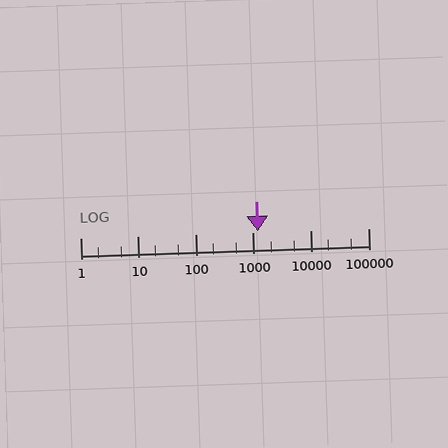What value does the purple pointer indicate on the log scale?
The pointer indicates approximately 1200.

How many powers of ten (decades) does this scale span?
The scale spans 5 decades, from 1 to 100000.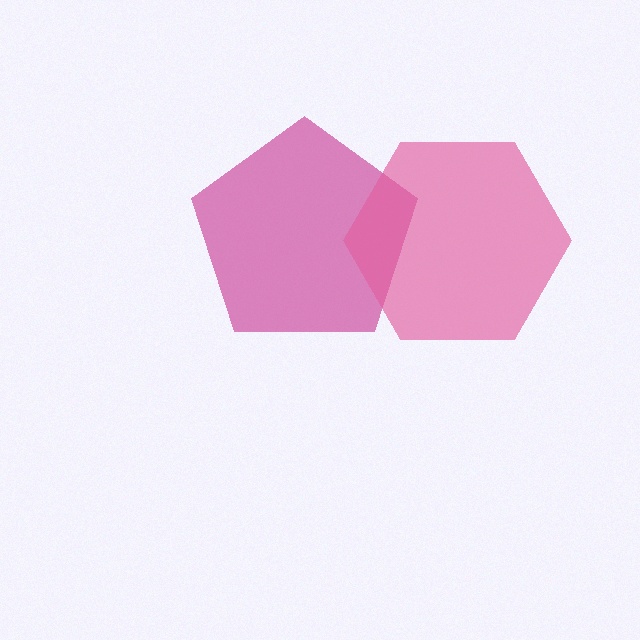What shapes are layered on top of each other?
The layered shapes are: a magenta pentagon, a pink hexagon.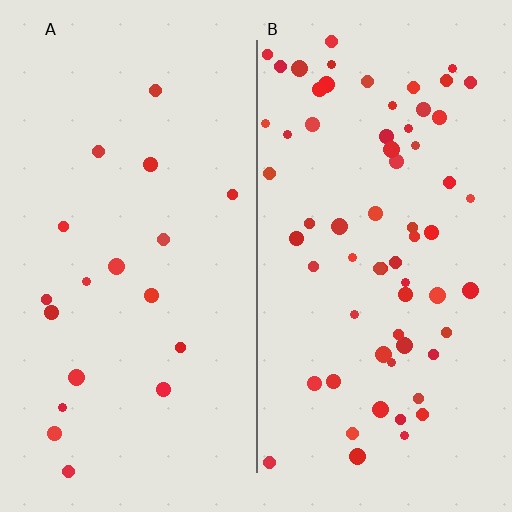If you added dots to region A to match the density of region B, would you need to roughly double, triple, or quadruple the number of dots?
Approximately quadruple.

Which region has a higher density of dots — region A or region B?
B (the right).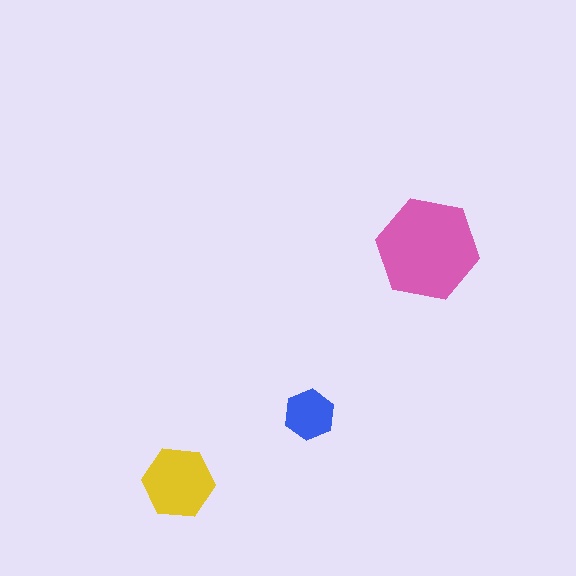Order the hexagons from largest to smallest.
the pink one, the yellow one, the blue one.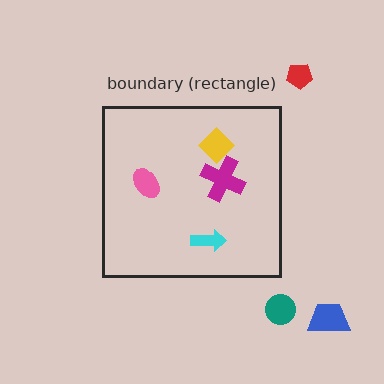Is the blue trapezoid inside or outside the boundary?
Outside.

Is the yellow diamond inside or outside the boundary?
Inside.